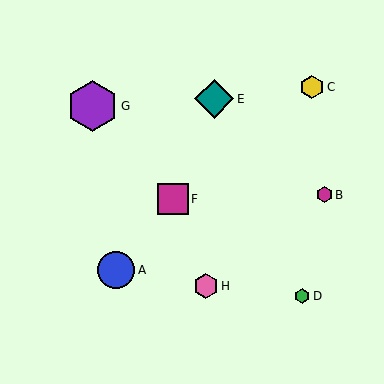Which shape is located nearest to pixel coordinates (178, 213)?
The magenta square (labeled F) at (173, 199) is nearest to that location.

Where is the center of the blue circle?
The center of the blue circle is at (116, 270).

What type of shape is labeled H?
Shape H is a pink hexagon.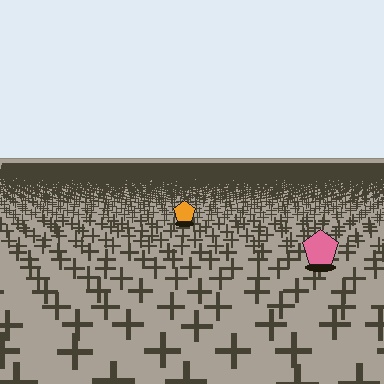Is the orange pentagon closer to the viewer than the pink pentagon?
No. The pink pentagon is closer — you can tell from the texture gradient: the ground texture is coarser near it.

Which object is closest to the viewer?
The pink pentagon is closest. The texture marks near it are larger and more spread out.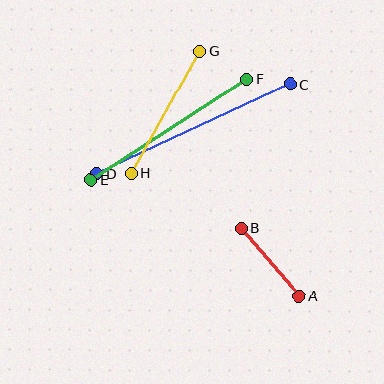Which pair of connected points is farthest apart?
Points C and D are farthest apart.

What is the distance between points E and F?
The distance is approximately 185 pixels.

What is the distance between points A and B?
The distance is approximately 89 pixels.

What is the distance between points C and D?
The distance is approximately 212 pixels.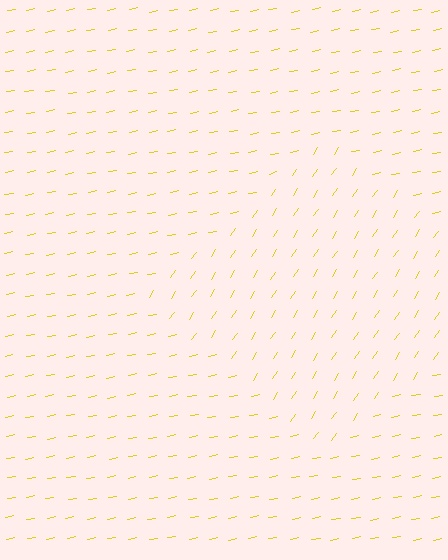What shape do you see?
I see a diamond.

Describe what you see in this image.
The image is filled with small yellow line segments. A diamond region in the image has lines oriented differently from the surrounding lines, creating a visible texture boundary.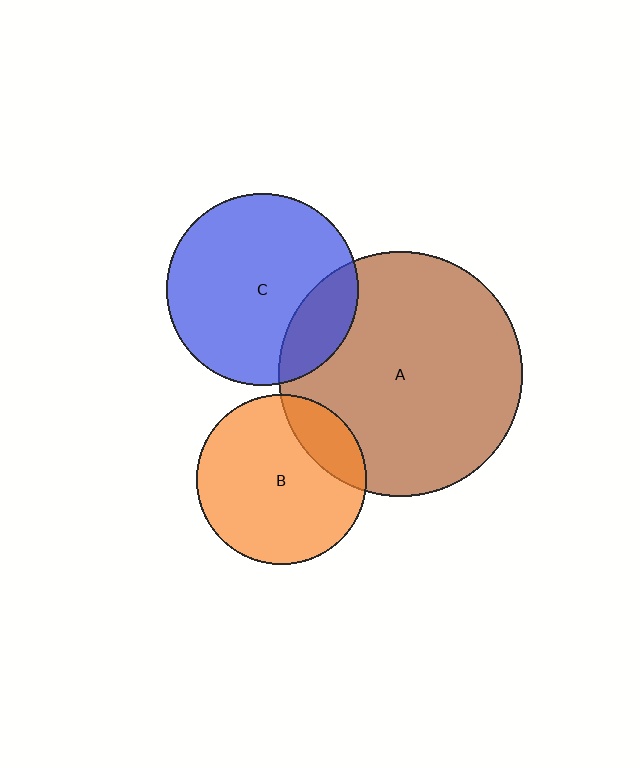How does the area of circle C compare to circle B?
Approximately 1.3 times.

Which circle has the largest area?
Circle A (brown).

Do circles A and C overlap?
Yes.